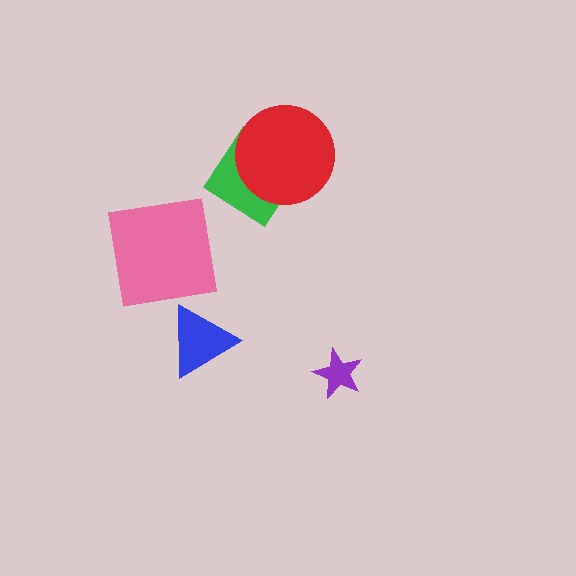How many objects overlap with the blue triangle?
0 objects overlap with the blue triangle.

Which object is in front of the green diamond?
The red circle is in front of the green diamond.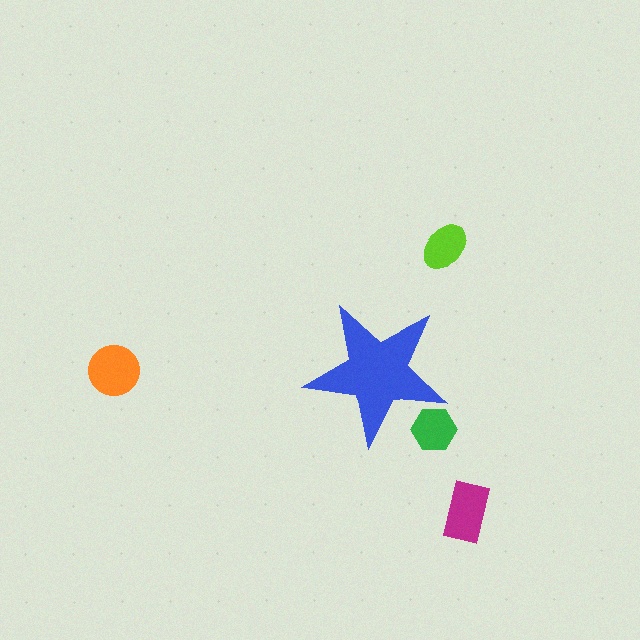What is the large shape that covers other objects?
A blue star.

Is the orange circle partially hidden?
No, the orange circle is fully visible.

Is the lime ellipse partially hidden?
No, the lime ellipse is fully visible.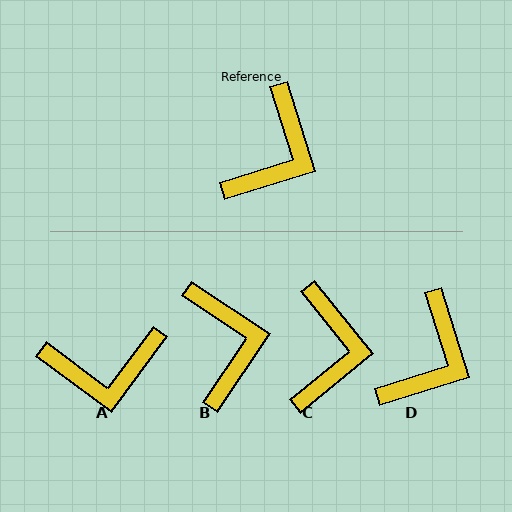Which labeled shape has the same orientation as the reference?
D.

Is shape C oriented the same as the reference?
No, it is off by about 22 degrees.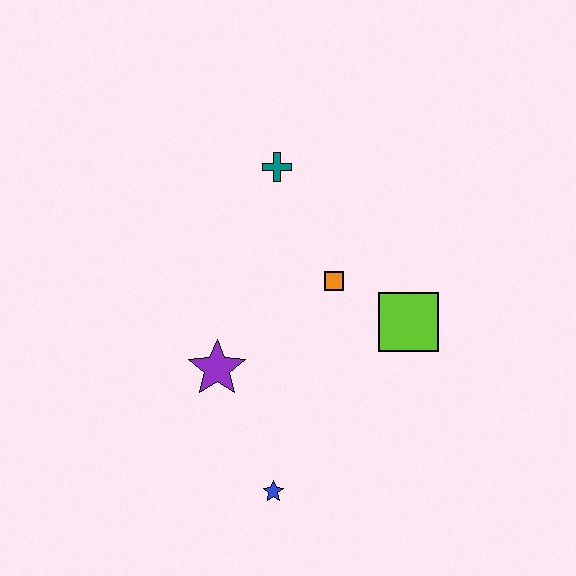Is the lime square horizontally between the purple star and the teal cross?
No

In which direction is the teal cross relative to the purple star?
The teal cross is above the purple star.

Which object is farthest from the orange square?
The blue star is farthest from the orange square.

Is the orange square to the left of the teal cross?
No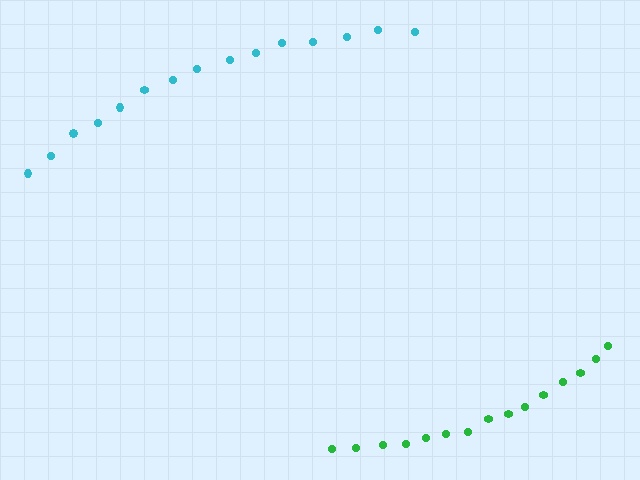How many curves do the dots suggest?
There are 2 distinct paths.